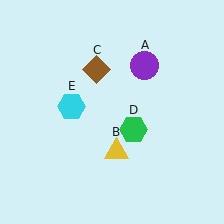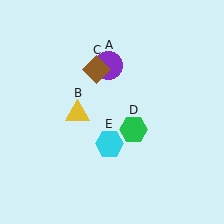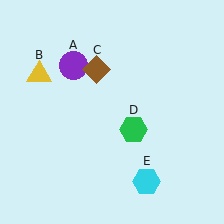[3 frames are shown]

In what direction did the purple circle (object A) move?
The purple circle (object A) moved left.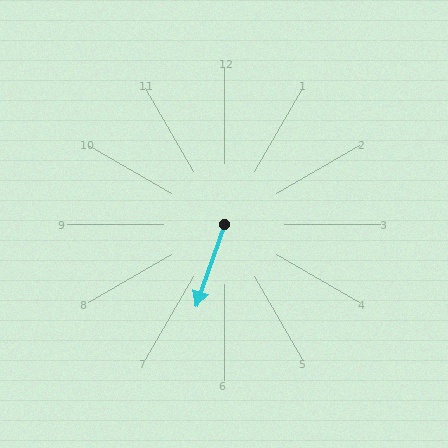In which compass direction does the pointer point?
South.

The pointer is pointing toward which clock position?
Roughly 7 o'clock.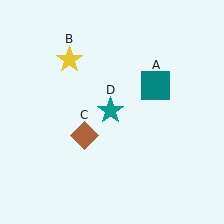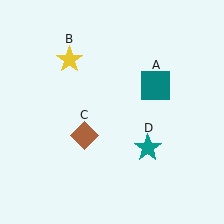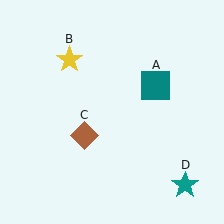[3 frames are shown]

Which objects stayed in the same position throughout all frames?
Teal square (object A) and yellow star (object B) and brown diamond (object C) remained stationary.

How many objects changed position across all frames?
1 object changed position: teal star (object D).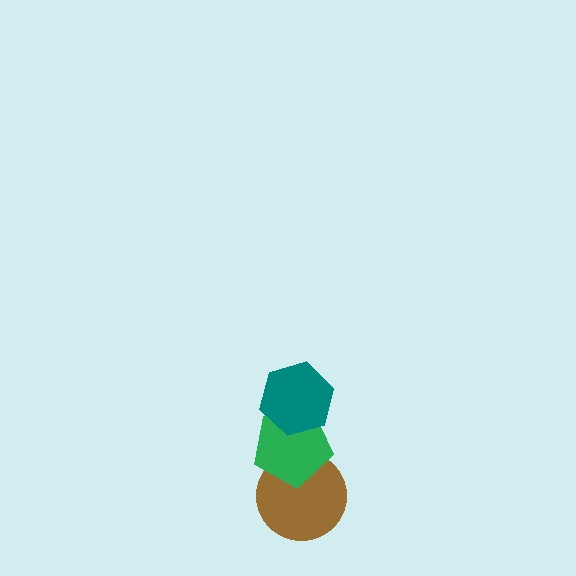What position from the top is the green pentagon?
The green pentagon is 2nd from the top.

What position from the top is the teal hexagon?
The teal hexagon is 1st from the top.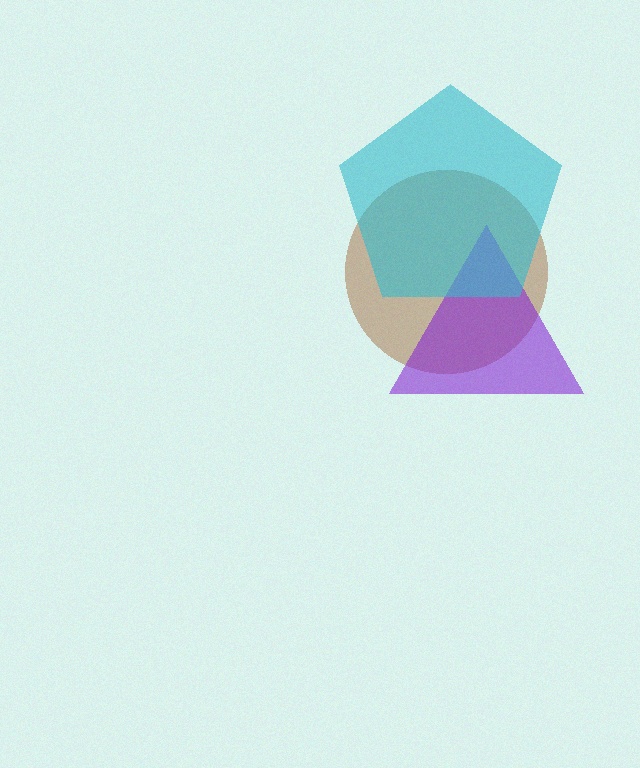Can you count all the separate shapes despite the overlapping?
Yes, there are 3 separate shapes.